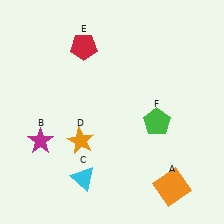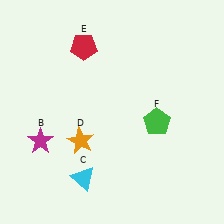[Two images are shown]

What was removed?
The orange square (A) was removed in Image 2.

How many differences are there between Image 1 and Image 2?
There is 1 difference between the two images.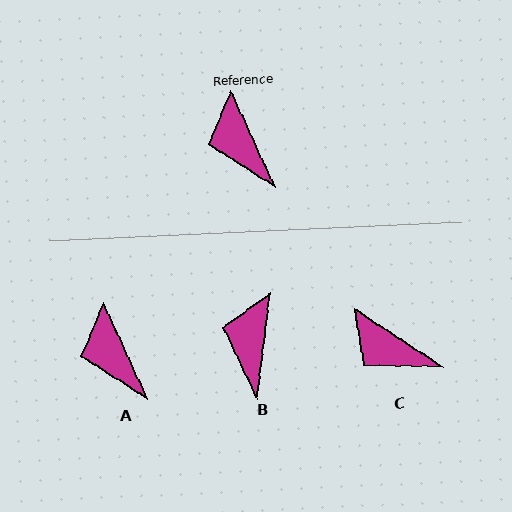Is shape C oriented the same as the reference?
No, it is off by about 32 degrees.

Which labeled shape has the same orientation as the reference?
A.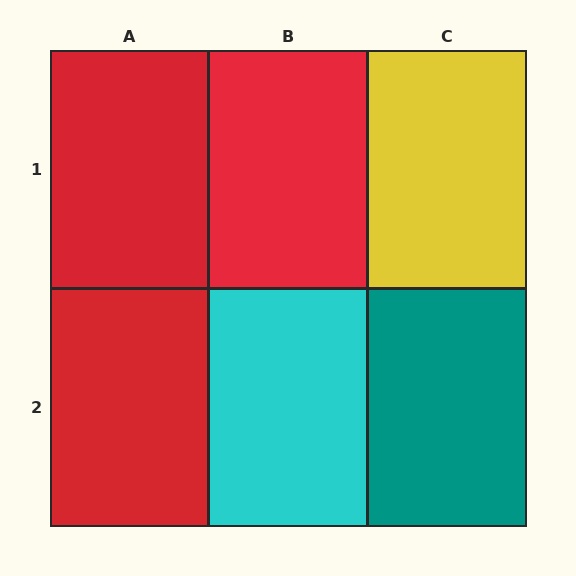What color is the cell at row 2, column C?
Teal.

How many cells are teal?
1 cell is teal.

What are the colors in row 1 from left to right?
Red, red, yellow.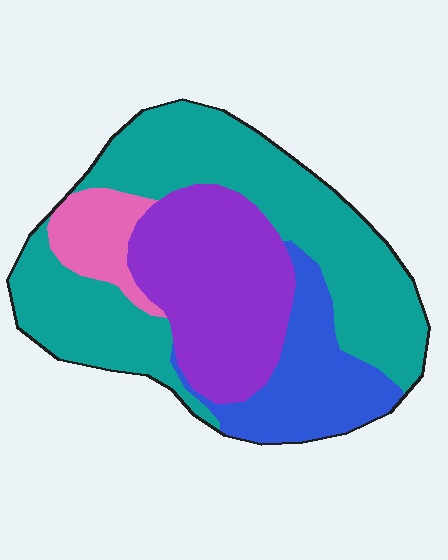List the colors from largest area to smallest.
From largest to smallest: teal, purple, blue, pink.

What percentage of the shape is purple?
Purple takes up between a sixth and a third of the shape.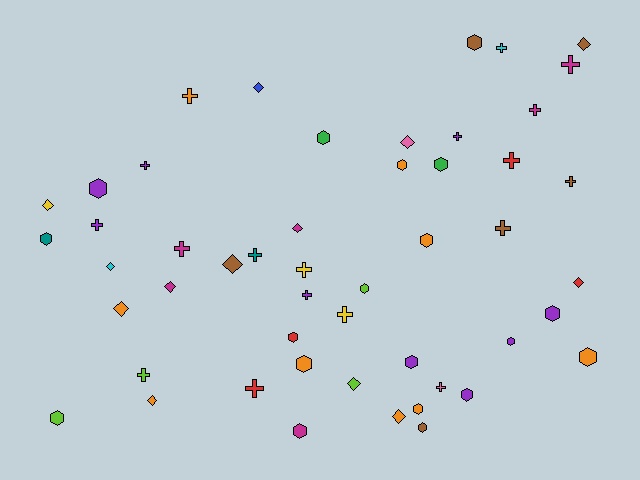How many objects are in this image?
There are 50 objects.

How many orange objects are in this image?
There are 9 orange objects.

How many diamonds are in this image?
There are 13 diamonds.